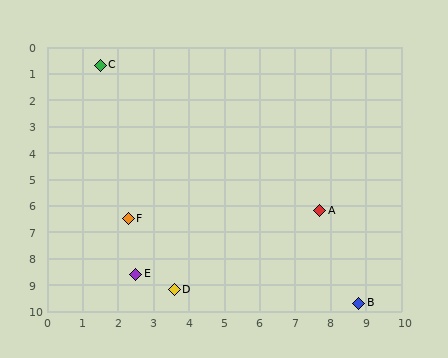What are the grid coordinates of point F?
Point F is at approximately (2.3, 6.5).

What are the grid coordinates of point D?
Point D is at approximately (3.6, 9.2).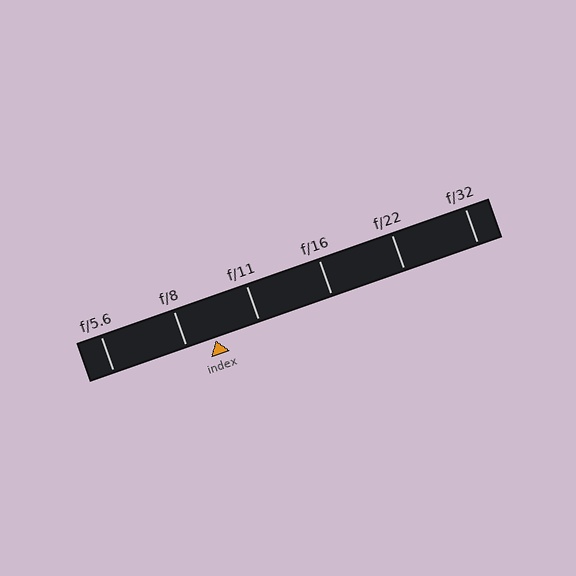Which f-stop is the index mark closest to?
The index mark is closest to f/8.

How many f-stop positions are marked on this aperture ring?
There are 6 f-stop positions marked.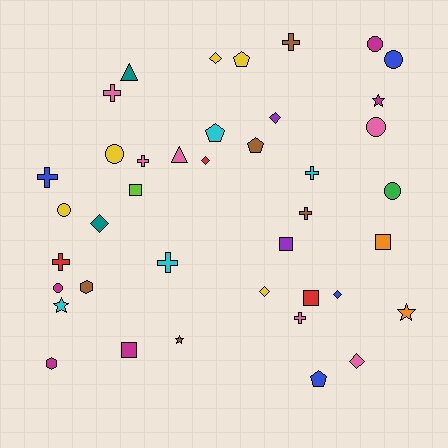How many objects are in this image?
There are 40 objects.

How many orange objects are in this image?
There are 2 orange objects.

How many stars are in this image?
There are 4 stars.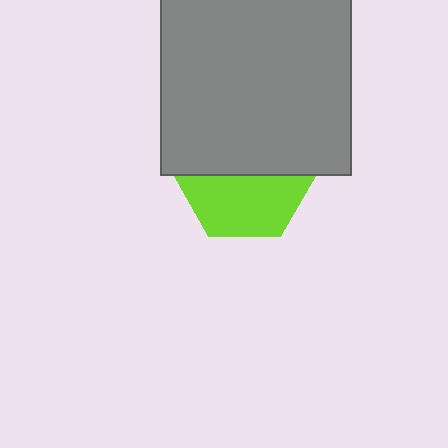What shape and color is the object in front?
The object in front is a gray square.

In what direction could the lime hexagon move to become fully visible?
The lime hexagon could move down. That would shift it out from behind the gray square entirely.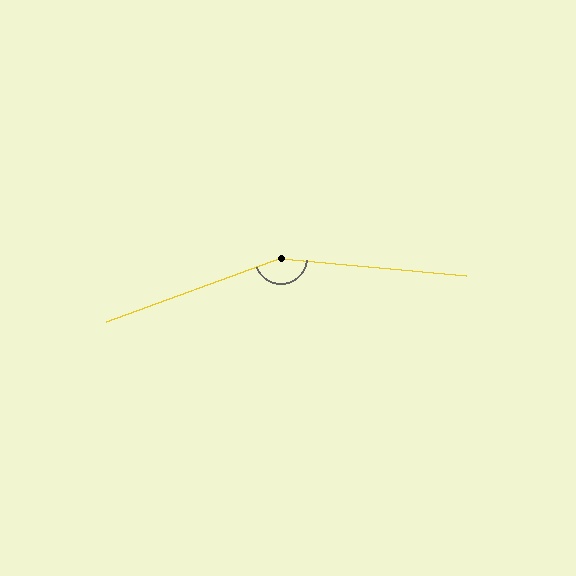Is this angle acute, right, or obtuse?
It is obtuse.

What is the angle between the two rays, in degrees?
Approximately 154 degrees.